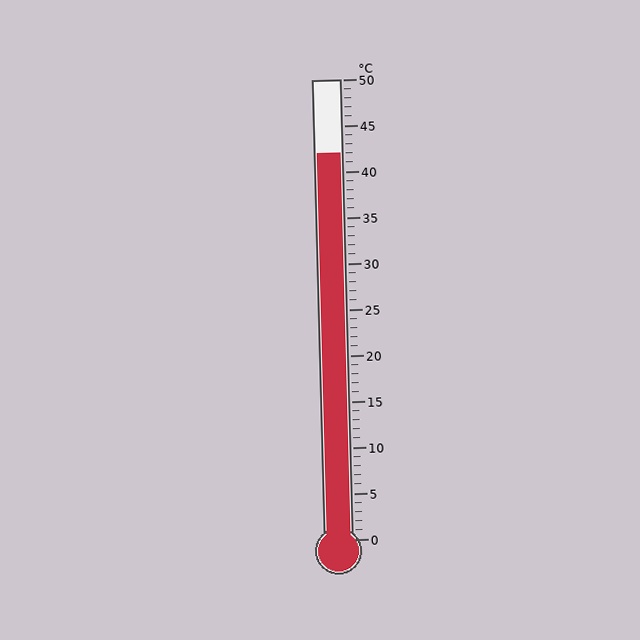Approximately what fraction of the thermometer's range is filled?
The thermometer is filled to approximately 85% of its range.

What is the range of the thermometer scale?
The thermometer scale ranges from 0°C to 50°C.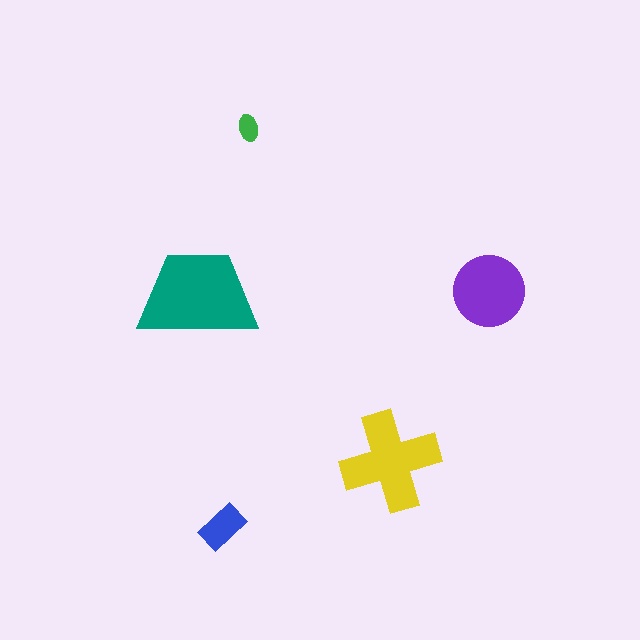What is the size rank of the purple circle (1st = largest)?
3rd.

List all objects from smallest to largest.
The green ellipse, the blue rectangle, the purple circle, the yellow cross, the teal trapezoid.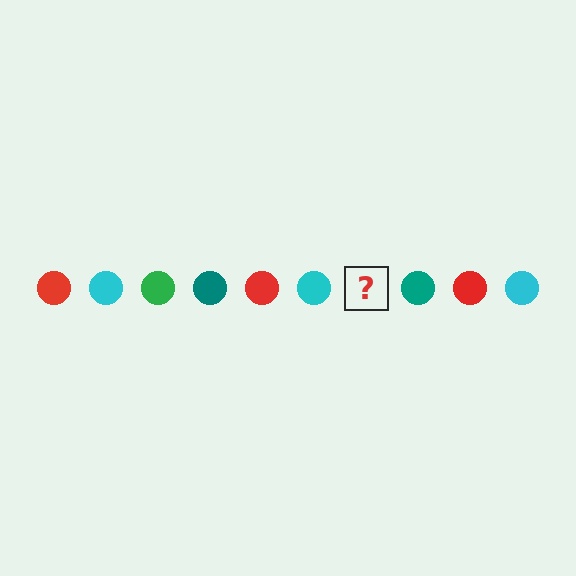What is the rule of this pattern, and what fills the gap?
The rule is that the pattern cycles through red, cyan, green, teal circles. The gap should be filled with a green circle.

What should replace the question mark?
The question mark should be replaced with a green circle.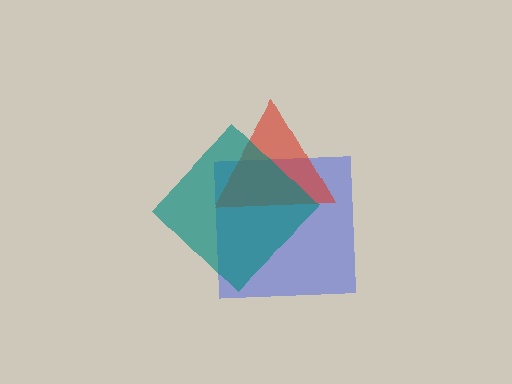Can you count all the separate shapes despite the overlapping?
Yes, there are 3 separate shapes.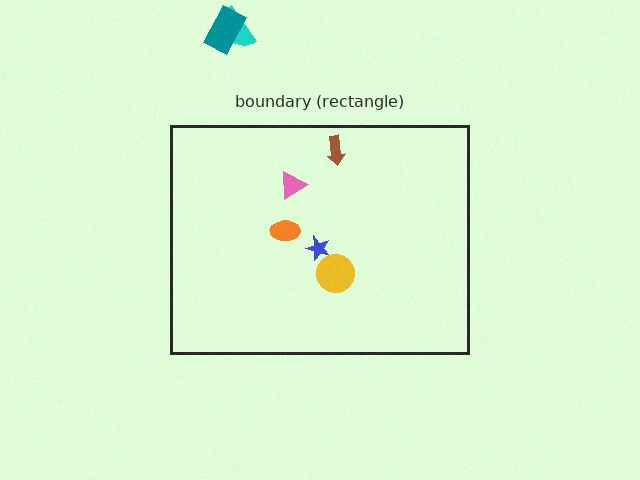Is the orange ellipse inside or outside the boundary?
Inside.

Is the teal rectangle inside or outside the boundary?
Outside.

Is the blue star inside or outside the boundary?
Inside.